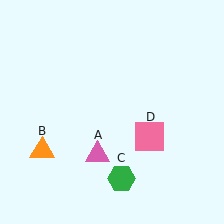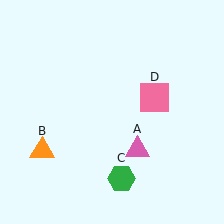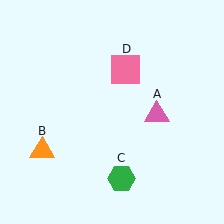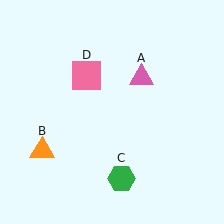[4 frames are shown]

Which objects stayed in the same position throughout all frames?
Orange triangle (object B) and green hexagon (object C) remained stationary.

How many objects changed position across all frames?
2 objects changed position: pink triangle (object A), pink square (object D).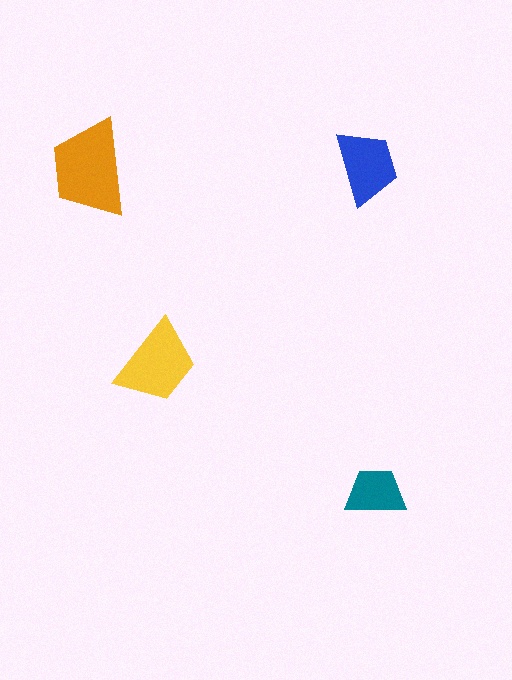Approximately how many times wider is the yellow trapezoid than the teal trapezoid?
About 1.5 times wider.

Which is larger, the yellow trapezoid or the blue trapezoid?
The yellow one.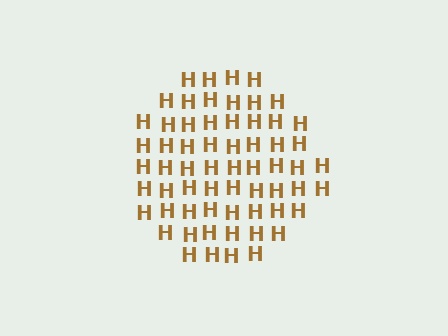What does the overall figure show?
The overall figure shows a circle.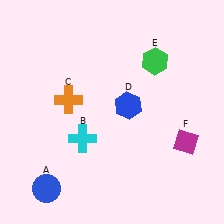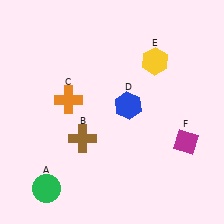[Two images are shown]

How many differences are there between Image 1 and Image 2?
There are 3 differences between the two images.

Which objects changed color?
A changed from blue to green. B changed from cyan to brown. E changed from green to yellow.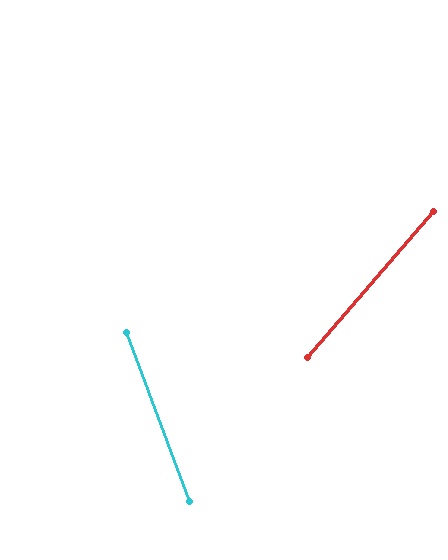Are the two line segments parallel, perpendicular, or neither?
Neither parallel nor perpendicular — they differ by about 61°.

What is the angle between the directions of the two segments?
Approximately 61 degrees.